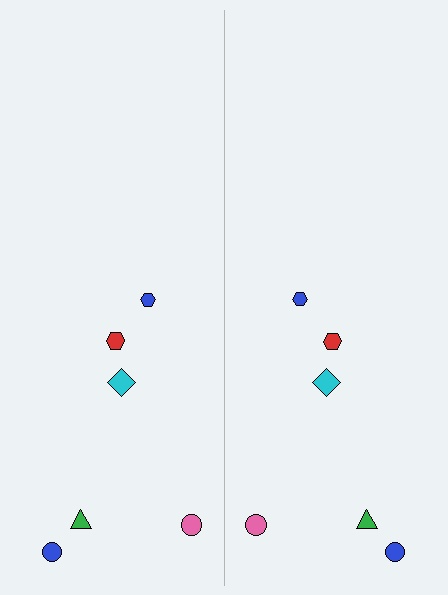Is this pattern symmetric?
Yes, this pattern has bilateral (reflection) symmetry.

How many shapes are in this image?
There are 12 shapes in this image.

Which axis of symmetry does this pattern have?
The pattern has a vertical axis of symmetry running through the center of the image.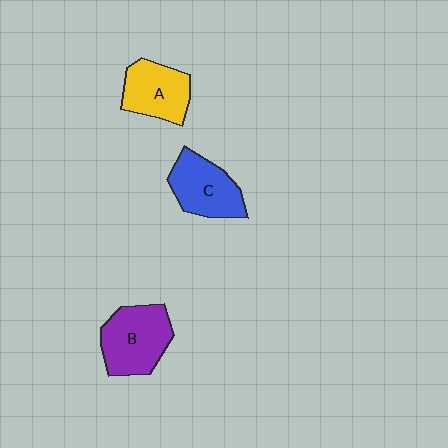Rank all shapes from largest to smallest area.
From largest to smallest: B (purple), C (blue), A (yellow).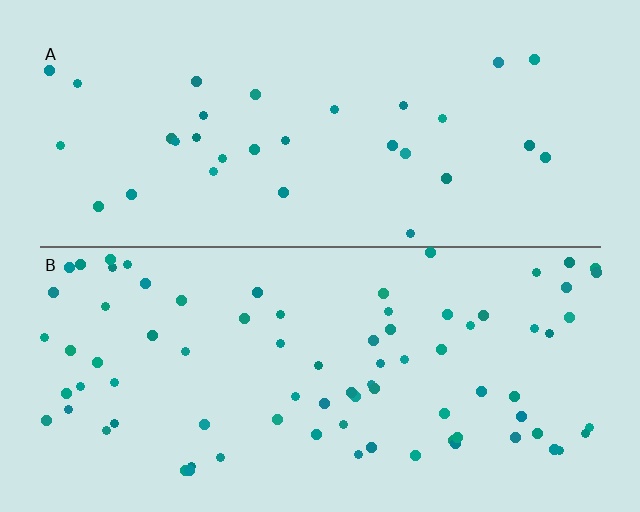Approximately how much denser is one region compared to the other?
Approximately 2.5× — region B over region A.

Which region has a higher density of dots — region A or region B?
B (the bottom).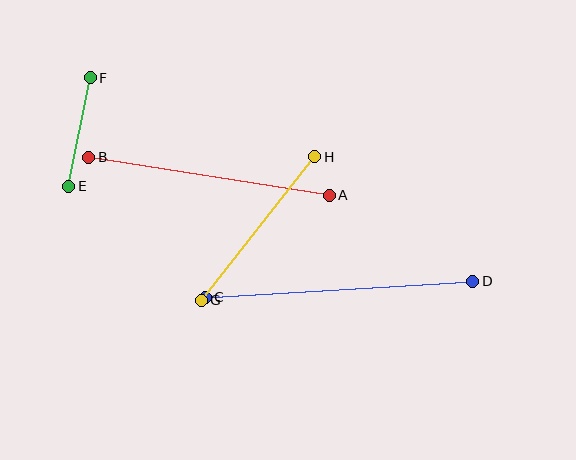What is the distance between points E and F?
The distance is approximately 111 pixels.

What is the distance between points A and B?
The distance is approximately 243 pixels.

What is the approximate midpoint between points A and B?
The midpoint is at approximately (209, 176) pixels.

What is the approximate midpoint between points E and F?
The midpoint is at approximately (80, 132) pixels.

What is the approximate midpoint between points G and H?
The midpoint is at approximately (258, 228) pixels.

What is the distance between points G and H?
The distance is approximately 183 pixels.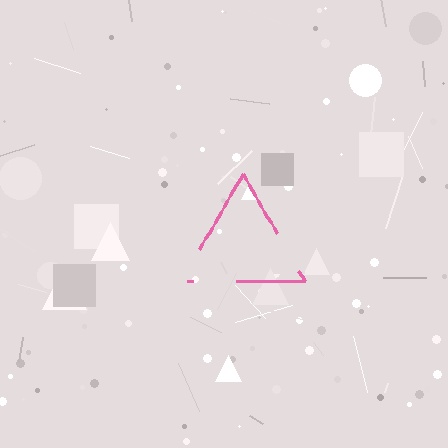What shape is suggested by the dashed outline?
The dashed outline suggests a triangle.